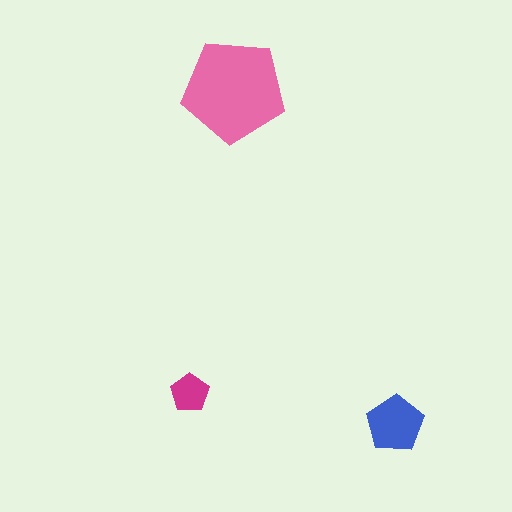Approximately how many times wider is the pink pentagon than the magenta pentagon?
About 2.5 times wider.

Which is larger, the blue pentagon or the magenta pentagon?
The blue one.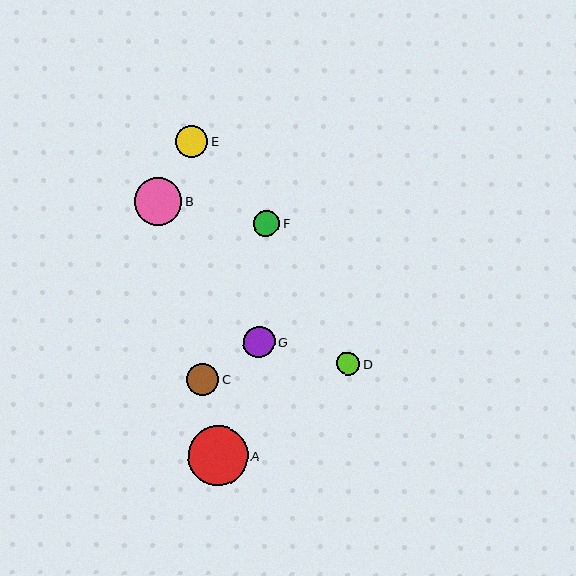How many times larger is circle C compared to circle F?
Circle C is approximately 1.2 times the size of circle F.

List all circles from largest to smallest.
From largest to smallest: A, B, E, C, G, F, D.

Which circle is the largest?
Circle A is the largest with a size of approximately 60 pixels.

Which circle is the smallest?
Circle D is the smallest with a size of approximately 23 pixels.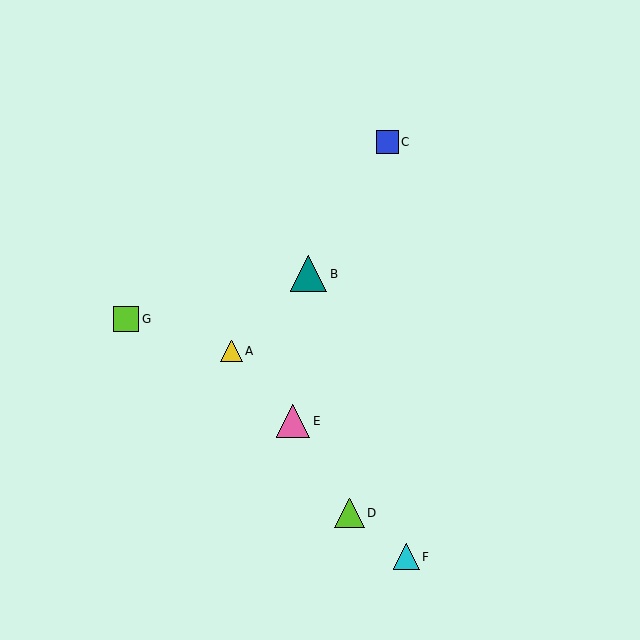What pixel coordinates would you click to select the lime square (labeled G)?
Click at (126, 319) to select the lime square G.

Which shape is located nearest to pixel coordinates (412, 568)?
The cyan triangle (labeled F) at (406, 557) is nearest to that location.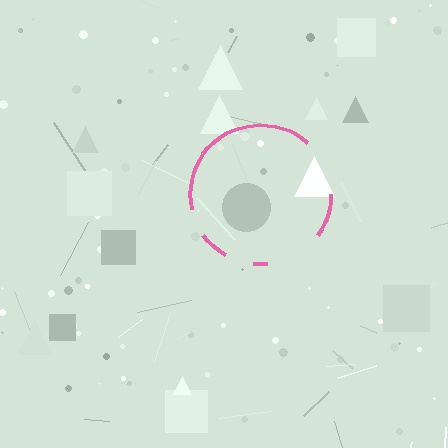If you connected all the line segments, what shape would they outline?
They would outline a circle.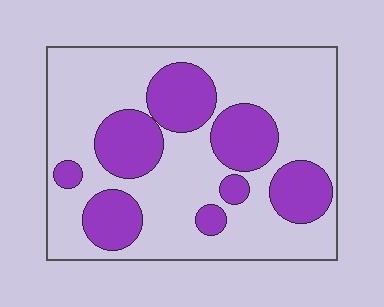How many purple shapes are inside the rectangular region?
8.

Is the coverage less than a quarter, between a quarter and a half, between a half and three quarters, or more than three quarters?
Between a quarter and a half.